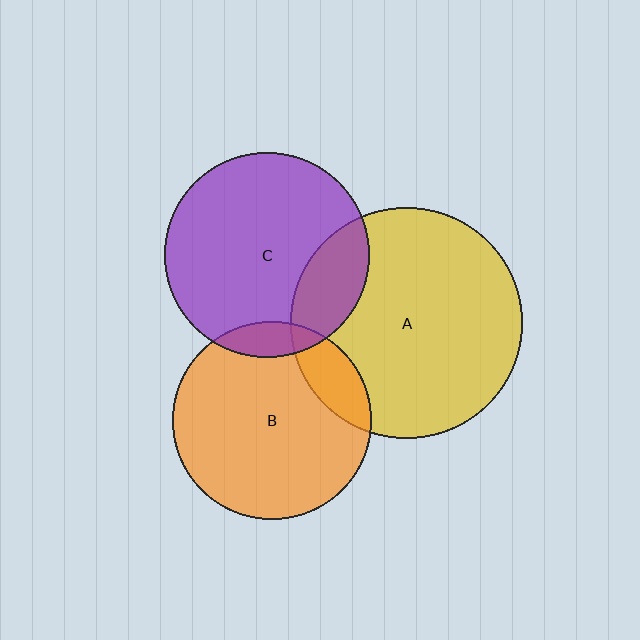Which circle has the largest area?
Circle A (yellow).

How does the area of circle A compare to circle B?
Approximately 1.4 times.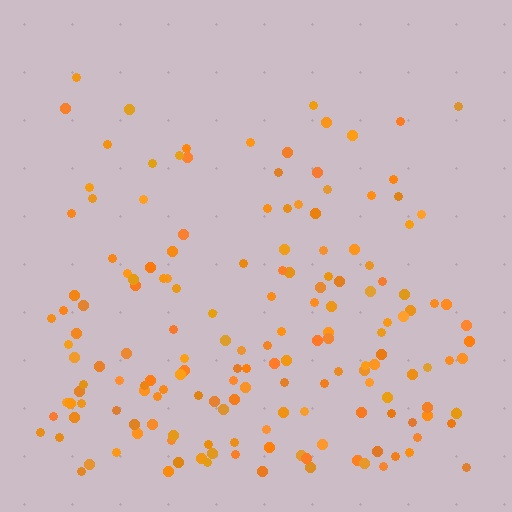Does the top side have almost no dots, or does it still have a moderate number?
Still a moderate number, just noticeably fewer than the bottom.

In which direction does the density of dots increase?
From top to bottom, with the bottom side densest.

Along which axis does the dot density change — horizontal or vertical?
Vertical.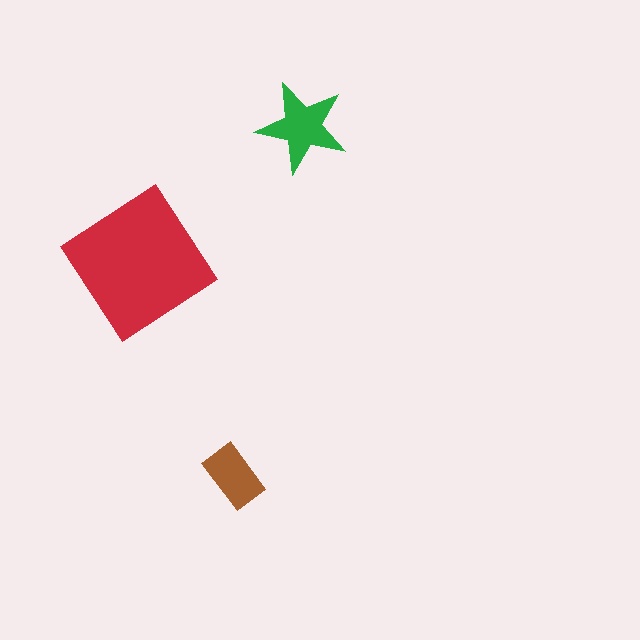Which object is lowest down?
The brown rectangle is bottommost.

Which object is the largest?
The red diamond.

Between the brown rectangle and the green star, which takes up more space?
The green star.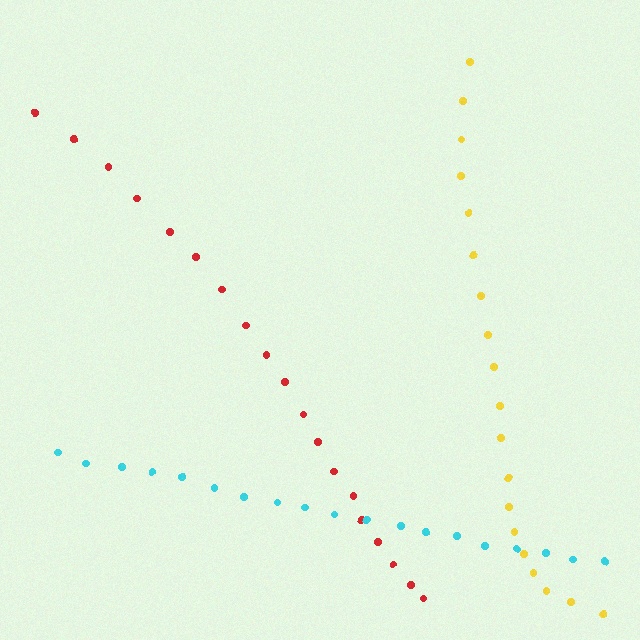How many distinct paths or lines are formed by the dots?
There are 3 distinct paths.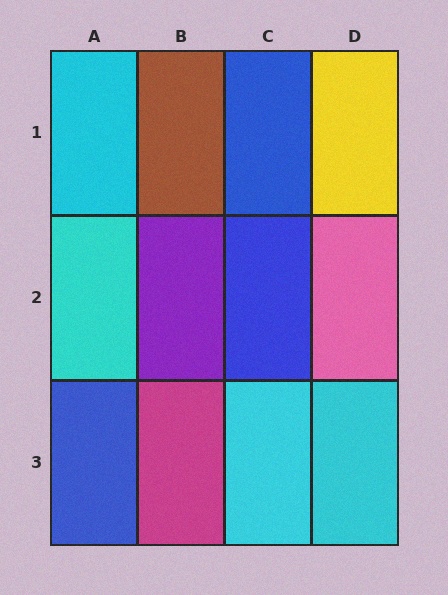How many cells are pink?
1 cell is pink.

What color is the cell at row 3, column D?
Cyan.